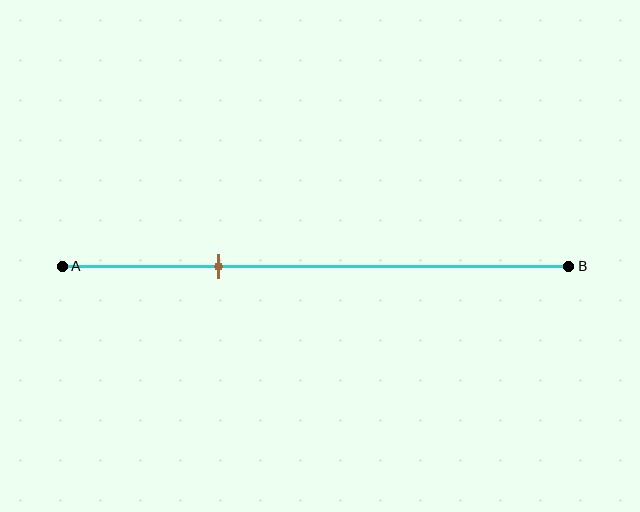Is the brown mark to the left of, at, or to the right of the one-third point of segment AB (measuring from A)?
The brown mark is approximately at the one-third point of segment AB.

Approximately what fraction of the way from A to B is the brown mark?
The brown mark is approximately 30% of the way from A to B.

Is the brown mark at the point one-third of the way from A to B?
Yes, the mark is approximately at the one-third point.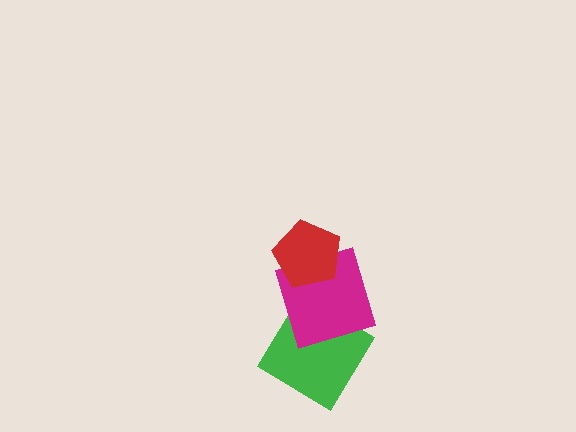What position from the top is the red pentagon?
The red pentagon is 1st from the top.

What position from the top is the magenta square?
The magenta square is 2nd from the top.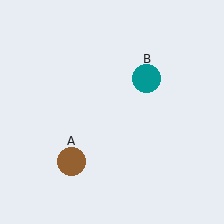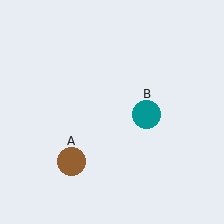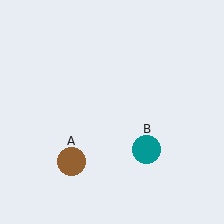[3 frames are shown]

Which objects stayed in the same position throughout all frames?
Brown circle (object A) remained stationary.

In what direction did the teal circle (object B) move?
The teal circle (object B) moved down.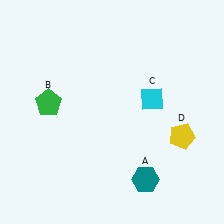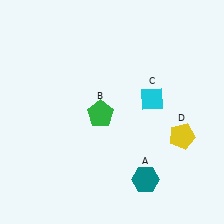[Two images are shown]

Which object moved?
The green pentagon (B) moved right.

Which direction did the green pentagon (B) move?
The green pentagon (B) moved right.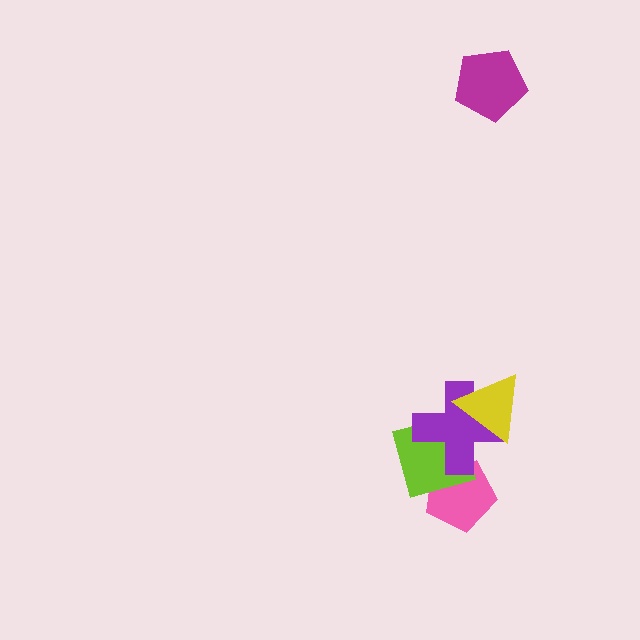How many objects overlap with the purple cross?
3 objects overlap with the purple cross.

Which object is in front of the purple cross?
The yellow triangle is in front of the purple cross.